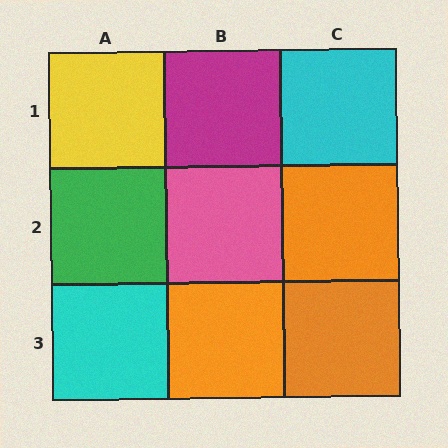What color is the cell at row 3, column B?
Orange.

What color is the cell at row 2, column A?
Green.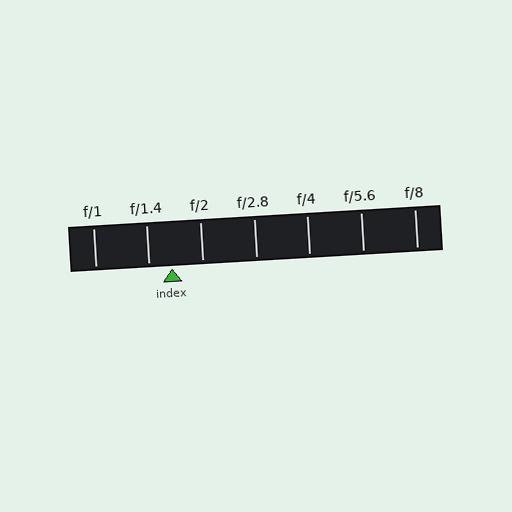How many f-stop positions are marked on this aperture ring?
There are 7 f-stop positions marked.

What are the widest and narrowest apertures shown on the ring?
The widest aperture shown is f/1 and the narrowest is f/8.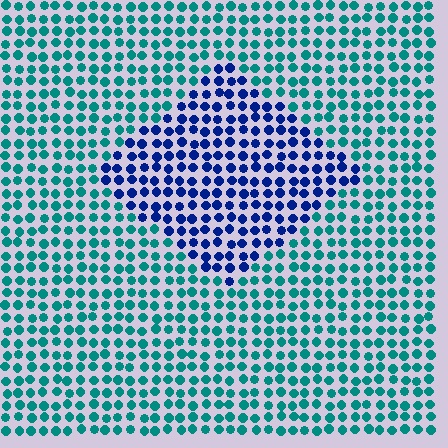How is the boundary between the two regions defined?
The boundary is defined purely by a slight shift in hue (about 52 degrees). Spacing, size, and orientation are identical on both sides.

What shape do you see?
I see a diamond.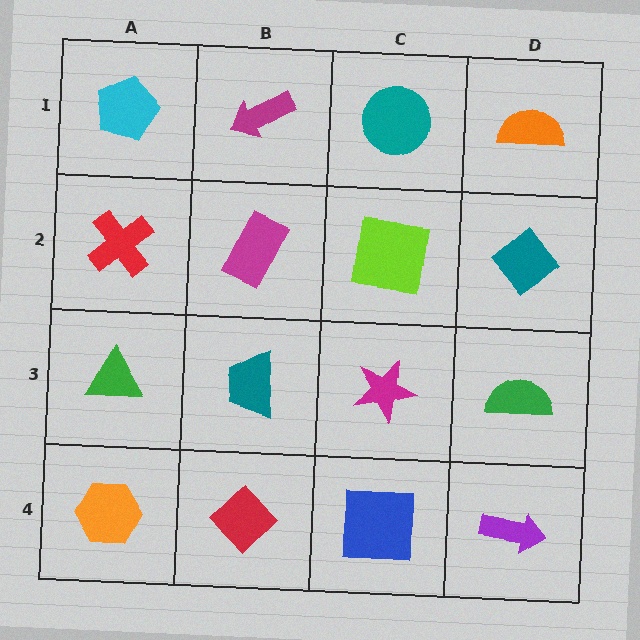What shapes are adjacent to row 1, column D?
A teal diamond (row 2, column D), a teal circle (row 1, column C).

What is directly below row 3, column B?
A red diamond.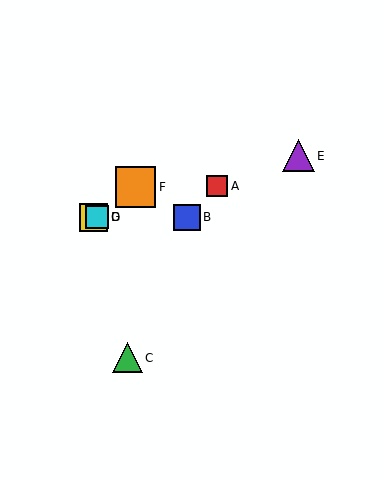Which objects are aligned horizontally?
Objects B, D, G are aligned horizontally.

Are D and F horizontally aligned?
No, D is at y≈217 and F is at y≈187.